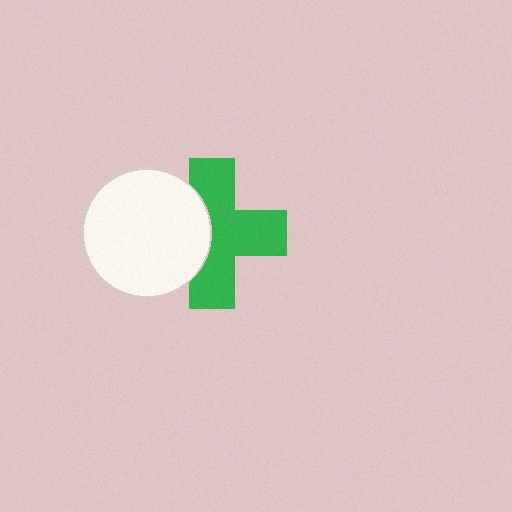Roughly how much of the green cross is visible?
Most of it is visible (roughly 66%).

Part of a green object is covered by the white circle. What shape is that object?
It is a cross.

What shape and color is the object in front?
The object in front is a white circle.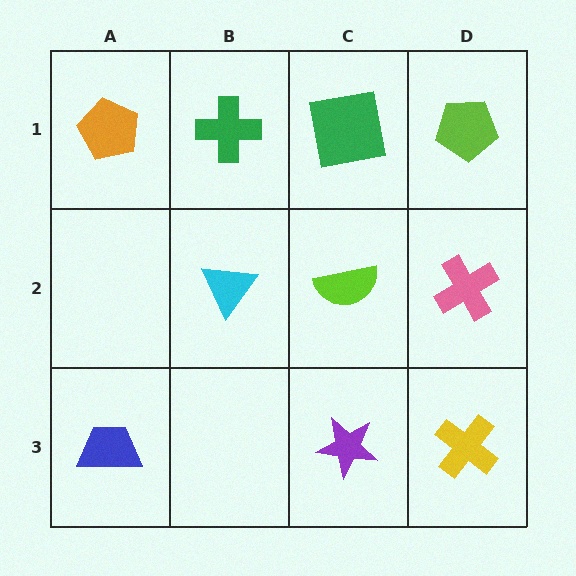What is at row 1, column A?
An orange pentagon.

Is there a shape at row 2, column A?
No, that cell is empty.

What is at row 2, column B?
A cyan triangle.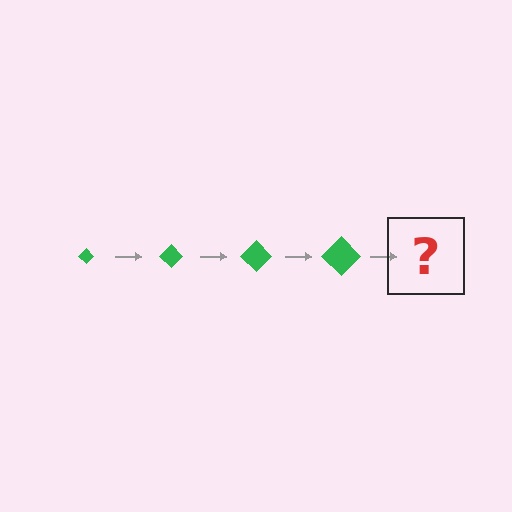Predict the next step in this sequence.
The next step is a green diamond, larger than the previous one.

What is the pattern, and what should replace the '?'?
The pattern is that the diamond gets progressively larger each step. The '?' should be a green diamond, larger than the previous one.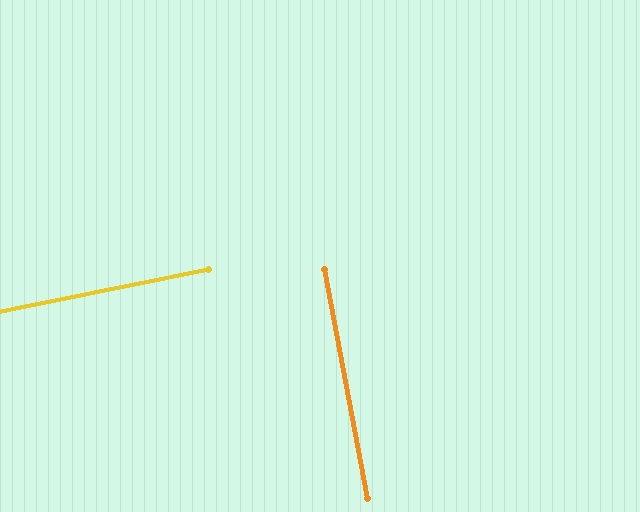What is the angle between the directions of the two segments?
Approximately 89 degrees.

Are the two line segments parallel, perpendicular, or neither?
Perpendicular — they meet at approximately 89°.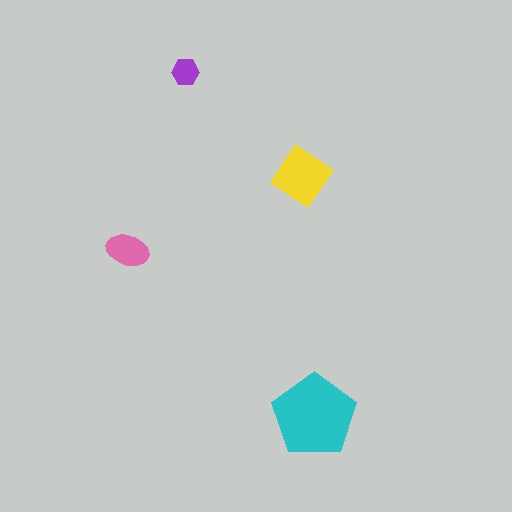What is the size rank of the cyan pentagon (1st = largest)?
1st.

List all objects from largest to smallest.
The cyan pentagon, the yellow diamond, the pink ellipse, the purple hexagon.